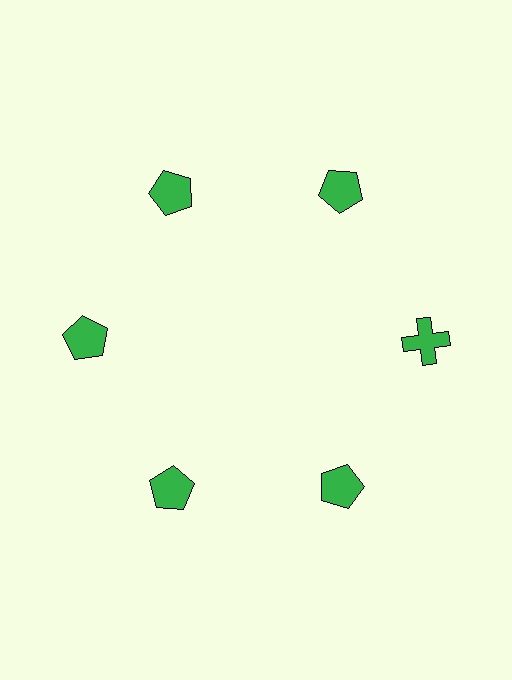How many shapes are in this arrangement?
There are 6 shapes arranged in a ring pattern.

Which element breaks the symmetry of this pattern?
The green cross at roughly the 3 o'clock position breaks the symmetry. All other shapes are green pentagons.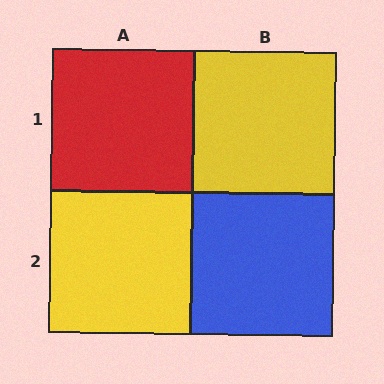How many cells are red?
1 cell is red.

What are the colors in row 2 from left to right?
Yellow, blue.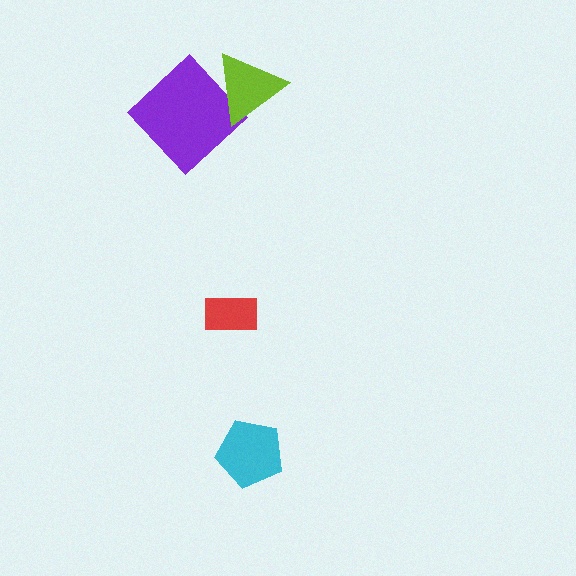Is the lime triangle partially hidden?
No, no other shape covers it.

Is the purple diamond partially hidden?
Yes, it is partially covered by another shape.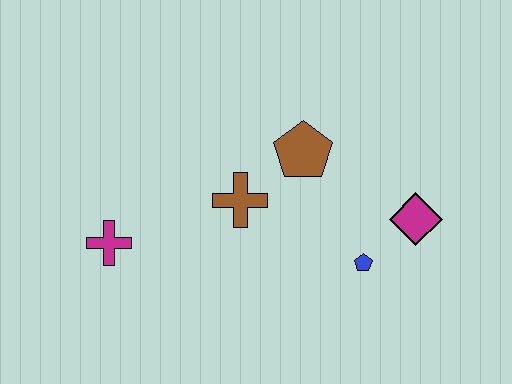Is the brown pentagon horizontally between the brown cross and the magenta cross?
No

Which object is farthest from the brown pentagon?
The magenta cross is farthest from the brown pentagon.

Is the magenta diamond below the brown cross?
Yes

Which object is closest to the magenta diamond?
The blue pentagon is closest to the magenta diamond.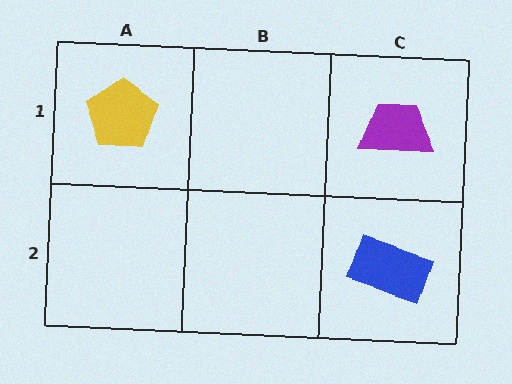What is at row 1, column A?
A yellow pentagon.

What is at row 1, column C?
A purple trapezoid.